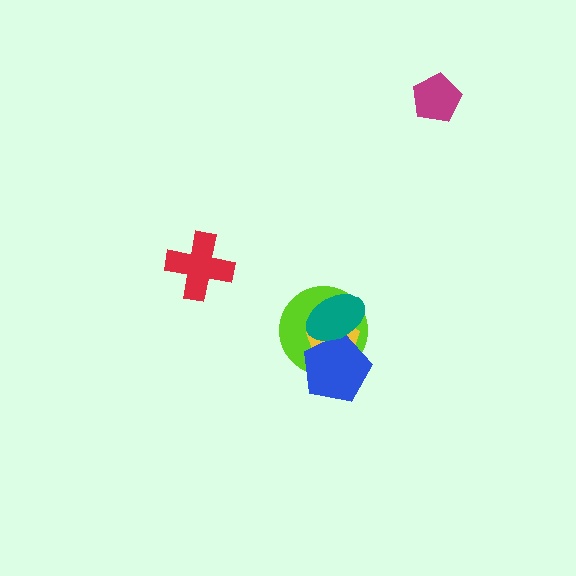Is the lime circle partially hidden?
Yes, it is partially covered by another shape.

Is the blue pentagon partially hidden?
Yes, it is partially covered by another shape.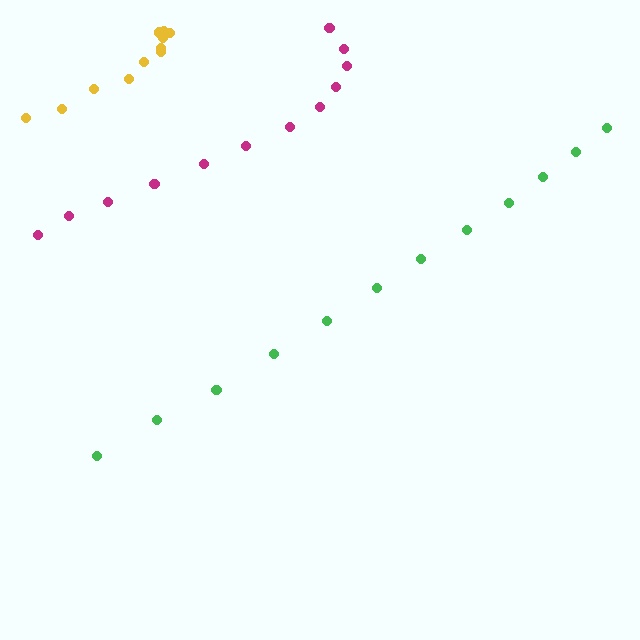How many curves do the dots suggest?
There are 3 distinct paths.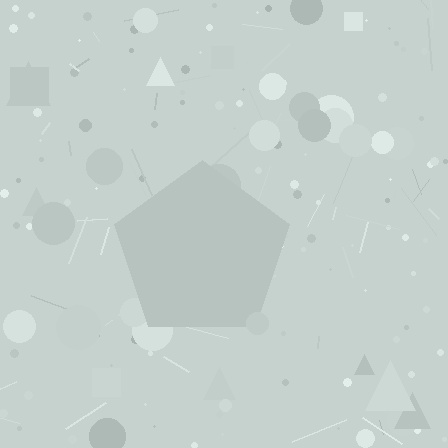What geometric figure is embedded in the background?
A pentagon is embedded in the background.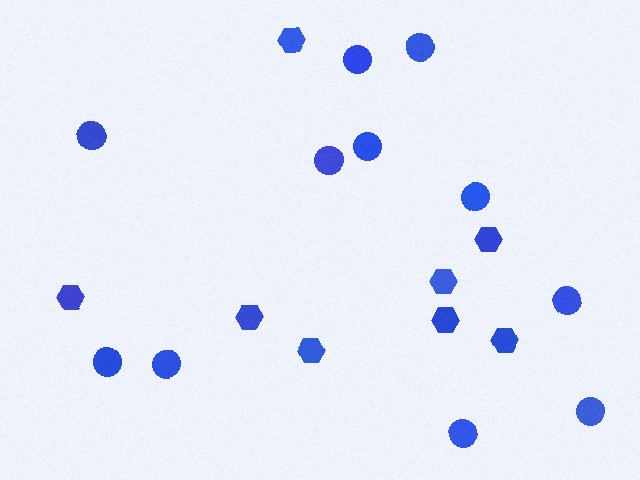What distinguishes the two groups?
There are 2 groups: one group of hexagons (8) and one group of circles (11).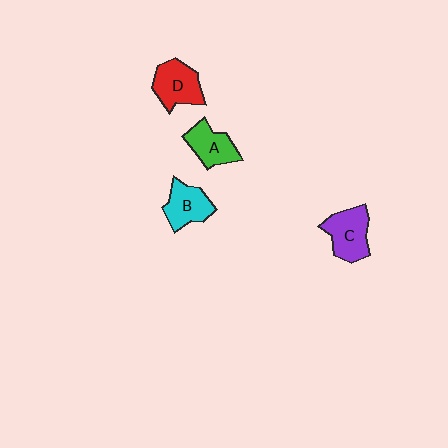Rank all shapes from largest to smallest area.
From largest to smallest: C (purple), D (red), B (cyan), A (green).